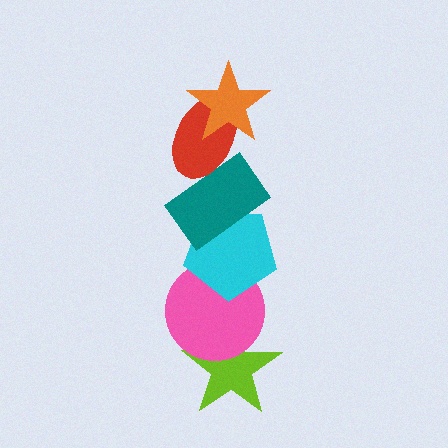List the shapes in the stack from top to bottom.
From top to bottom: the orange star, the red ellipse, the teal rectangle, the cyan pentagon, the pink circle, the lime star.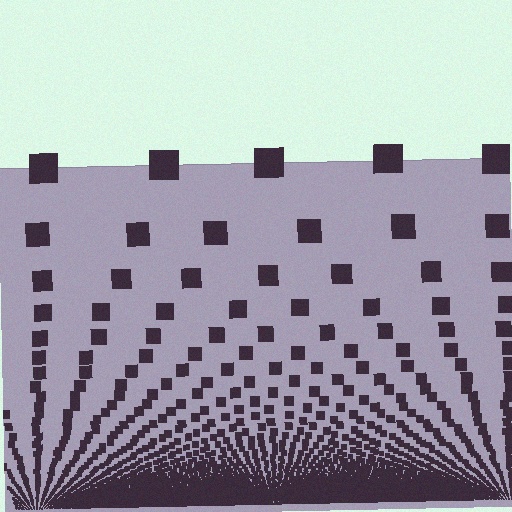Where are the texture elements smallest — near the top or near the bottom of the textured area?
Near the bottom.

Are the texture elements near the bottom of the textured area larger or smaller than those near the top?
Smaller. The gradient is inverted — elements near the bottom are smaller and denser.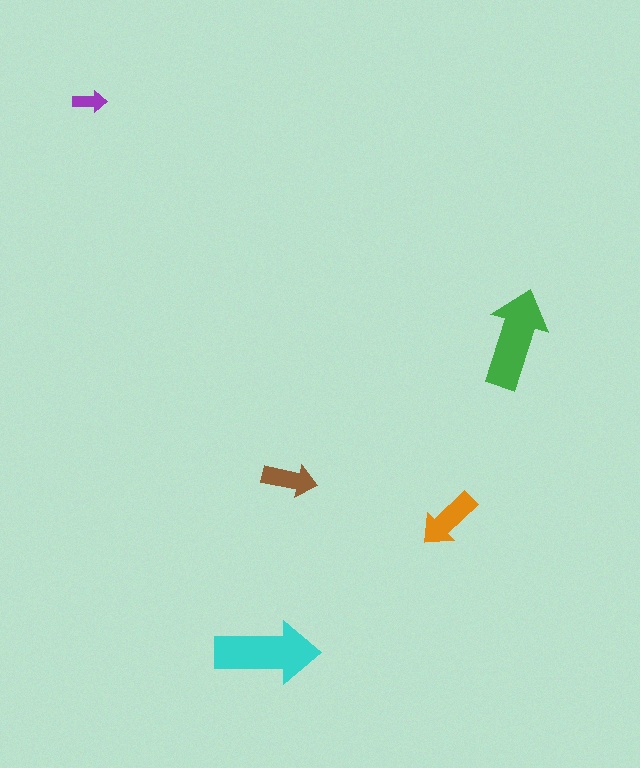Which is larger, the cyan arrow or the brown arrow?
The cyan one.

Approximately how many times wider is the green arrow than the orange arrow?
About 1.5 times wider.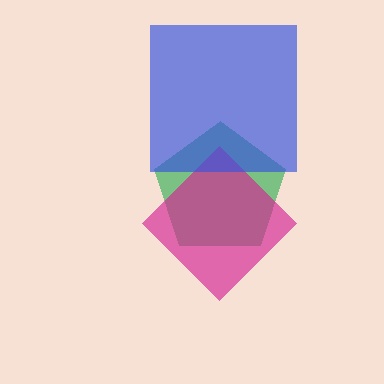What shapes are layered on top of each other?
The layered shapes are: a green pentagon, a magenta diamond, a blue square.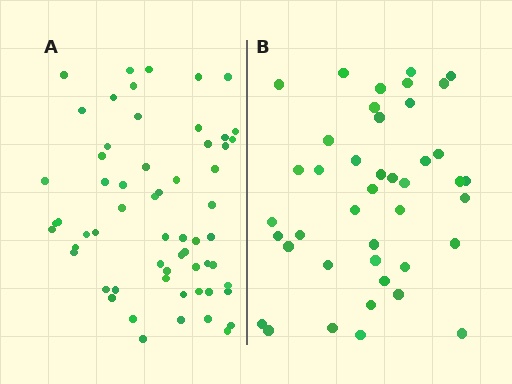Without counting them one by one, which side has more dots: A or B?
Region A (the left region) has more dots.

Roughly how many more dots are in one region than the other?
Region A has approximately 20 more dots than region B.